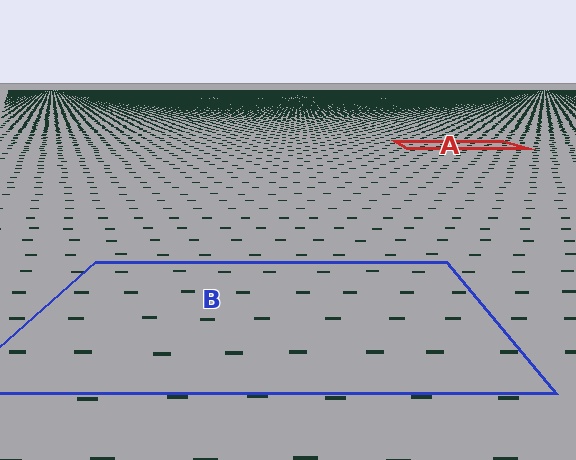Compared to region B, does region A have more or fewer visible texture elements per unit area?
Region A has more texture elements per unit area — they are packed more densely because it is farther away.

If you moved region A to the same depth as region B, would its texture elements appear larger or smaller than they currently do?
They would appear larger. At a closer depth, the same texture elements are projected at a bigger on-screen size.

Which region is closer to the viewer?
Region B is closer. The texture elements there are larger and more spread out.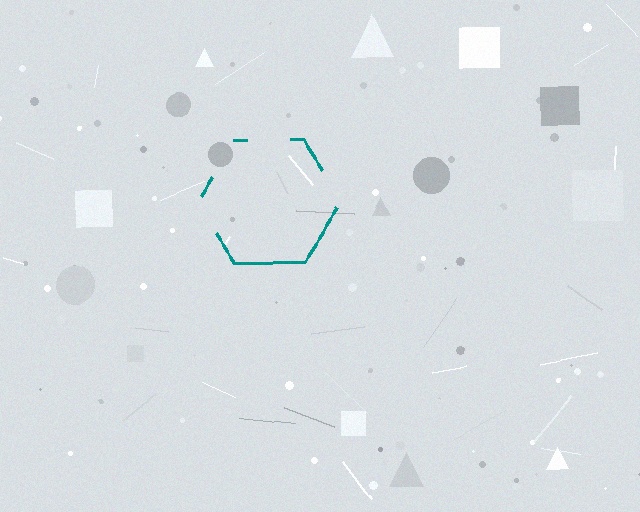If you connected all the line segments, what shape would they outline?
They would outline a hexagon.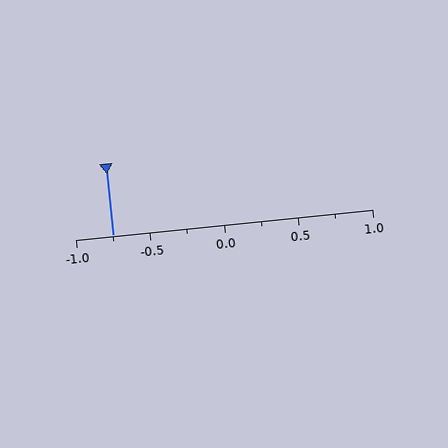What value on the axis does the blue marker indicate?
The marker indicates approximately -0.75.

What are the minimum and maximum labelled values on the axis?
The axis runs from -1.0 to 1.0.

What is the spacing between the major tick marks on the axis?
The major ticks are spaced 0.5 apart.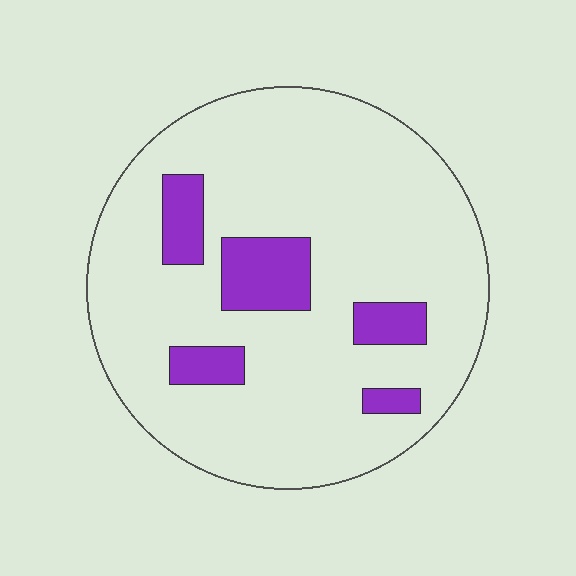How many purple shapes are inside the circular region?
5.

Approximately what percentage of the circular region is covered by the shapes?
Approximately 15%.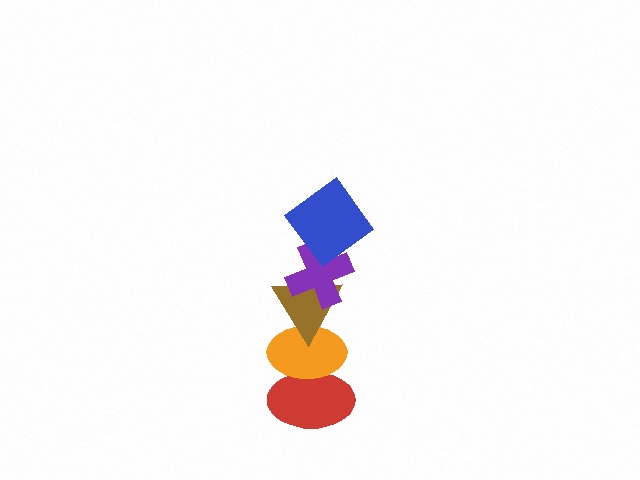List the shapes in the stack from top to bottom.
From top to bottom: the blue diamond, the purple cross, the brown triangle, the orange ellipse, the red ellipse.